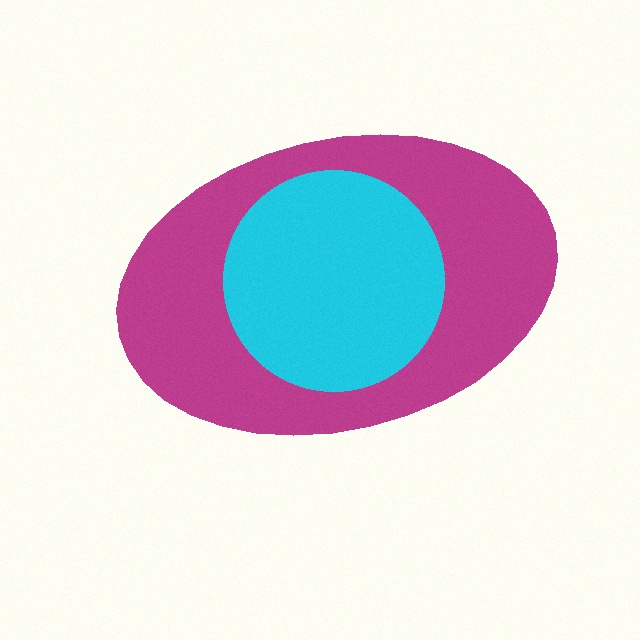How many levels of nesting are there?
2.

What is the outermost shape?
The magenta ellipse.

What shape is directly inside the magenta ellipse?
The cyan circle.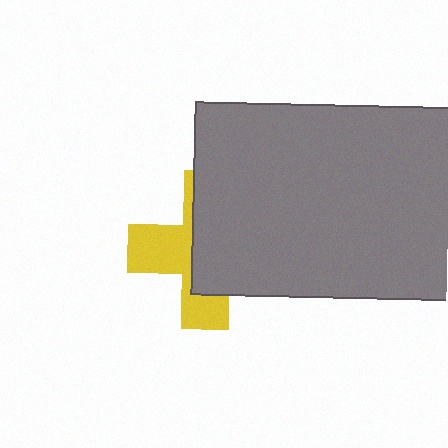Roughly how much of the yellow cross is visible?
A small part of it is visible (roughly 41%).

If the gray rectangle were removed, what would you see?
You would see the complete yellow cross.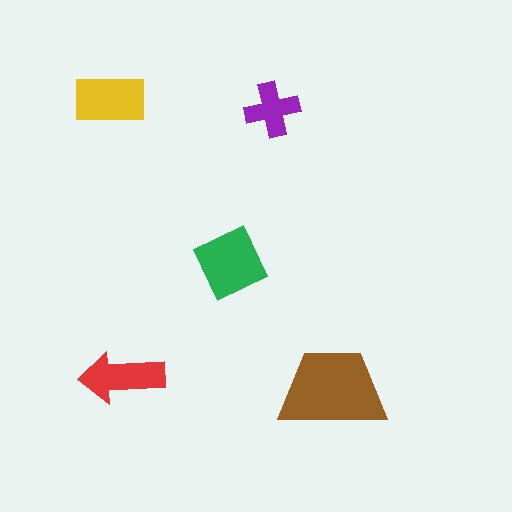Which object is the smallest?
The purple cross.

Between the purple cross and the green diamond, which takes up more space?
The green diamond.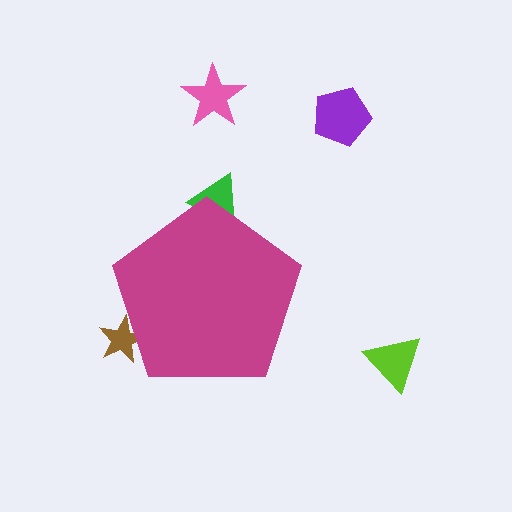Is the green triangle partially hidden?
Yes, the green triangle is partially hidden behind the magenta pentagon.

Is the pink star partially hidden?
No, the pink star is fully visible.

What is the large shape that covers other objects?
A magenta pentagon.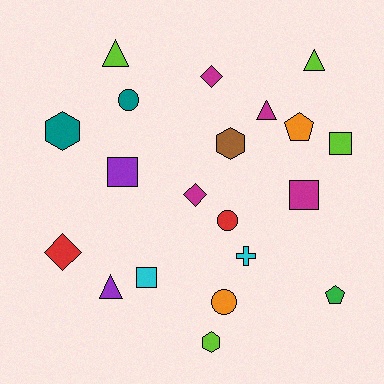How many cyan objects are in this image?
There are 2 cyan objects.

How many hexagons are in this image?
There are 3 hexagons.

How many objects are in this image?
There are 20 objects.